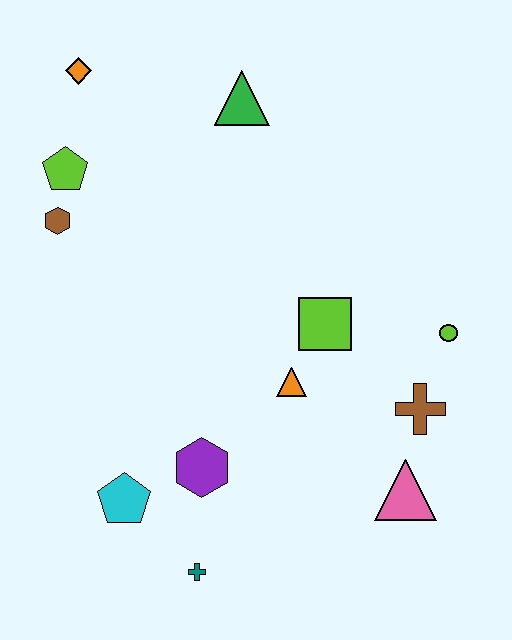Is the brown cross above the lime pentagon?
No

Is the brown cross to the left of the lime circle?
Yes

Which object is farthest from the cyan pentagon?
The orange diamond is farthest from the cyan pentagon.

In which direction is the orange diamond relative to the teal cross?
The orange diamond is above the teal cross.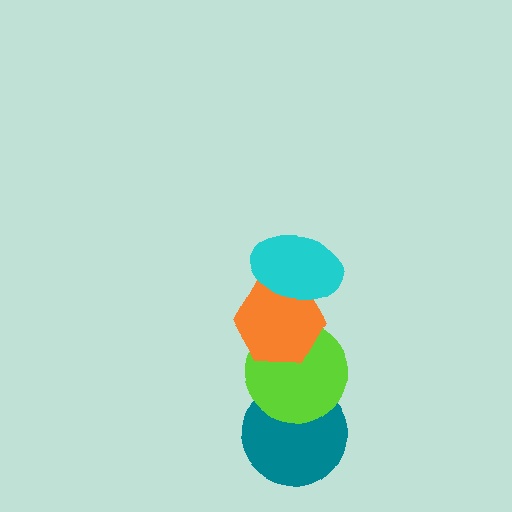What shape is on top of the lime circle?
The orange hexagon is on top of the lime circle.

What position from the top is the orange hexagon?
The orange hexagon is 2nd from the top.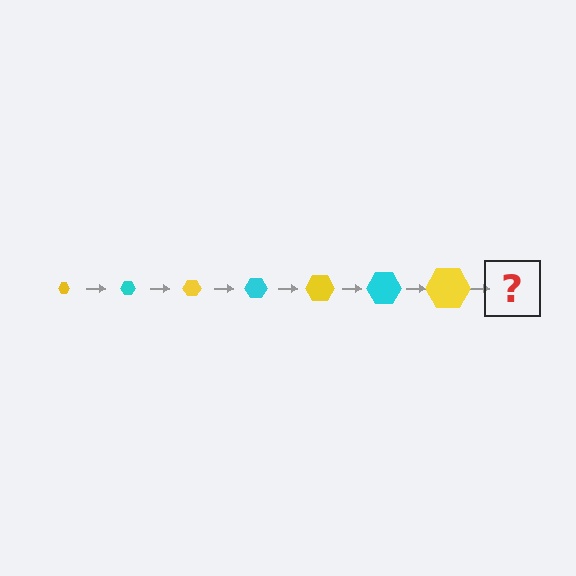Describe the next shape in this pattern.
It should be a cyan hexagon, larger than the previous one.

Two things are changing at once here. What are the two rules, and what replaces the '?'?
The two rules are that the hexagon grows larger each step and the color cycles through yellow and cyan. The '?' should be a cyan hexagon, larger than the previous one.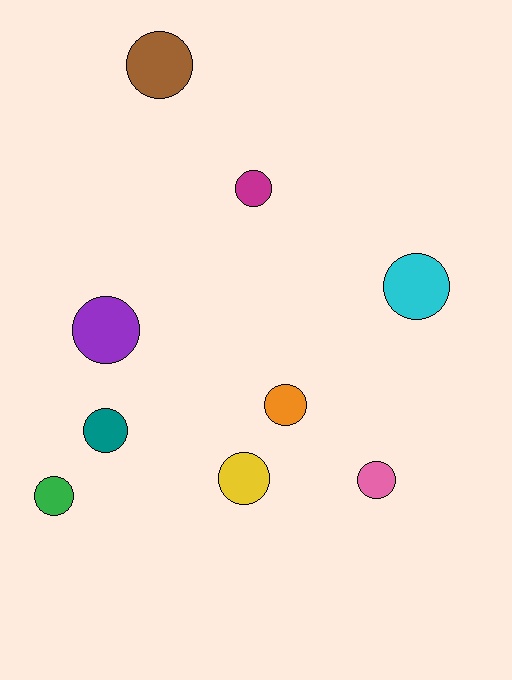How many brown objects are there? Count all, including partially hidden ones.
There is 1 brown object.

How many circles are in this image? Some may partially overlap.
There are 9 circles.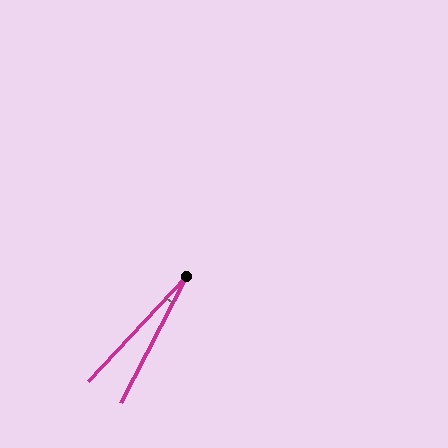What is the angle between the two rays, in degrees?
Approximately 15 degrees.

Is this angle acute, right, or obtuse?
It is acute.